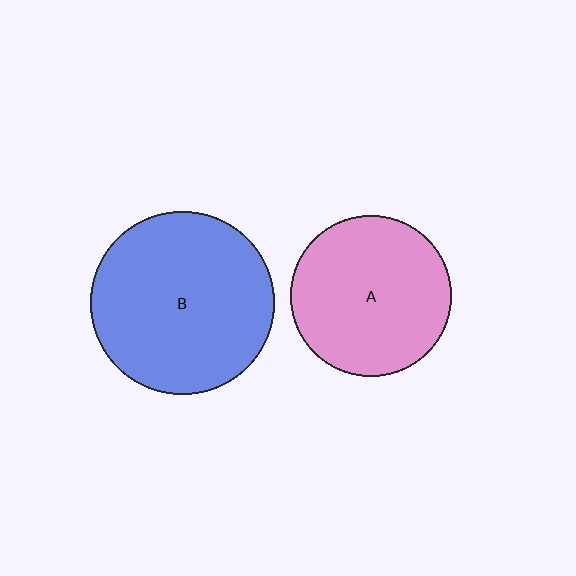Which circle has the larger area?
Circle B (blue).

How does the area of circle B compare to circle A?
Approximately 1.3 times.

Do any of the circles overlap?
No, none of the circles overlap.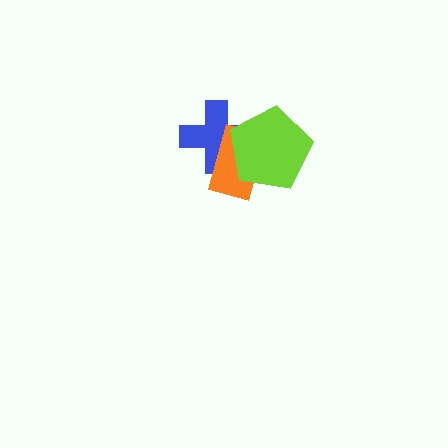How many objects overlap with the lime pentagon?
2 objects overlap with the lime pentagon.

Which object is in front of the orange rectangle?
The lime pentagon is in front of the orange rectangle.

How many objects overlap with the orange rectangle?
2 objects overlap with the orange rectangle.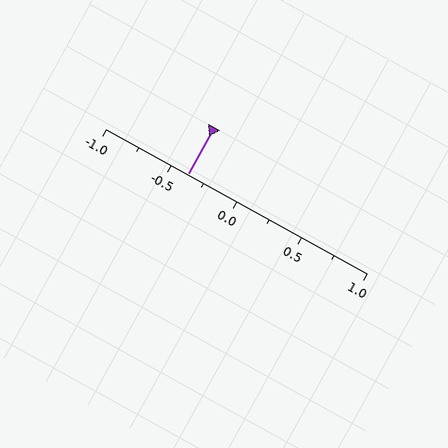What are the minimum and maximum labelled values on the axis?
The axis runs from -1.0 to 1.0.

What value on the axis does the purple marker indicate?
The marker indicates approximately -0.38.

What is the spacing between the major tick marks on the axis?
The major ticks are spaced 0.5 apart.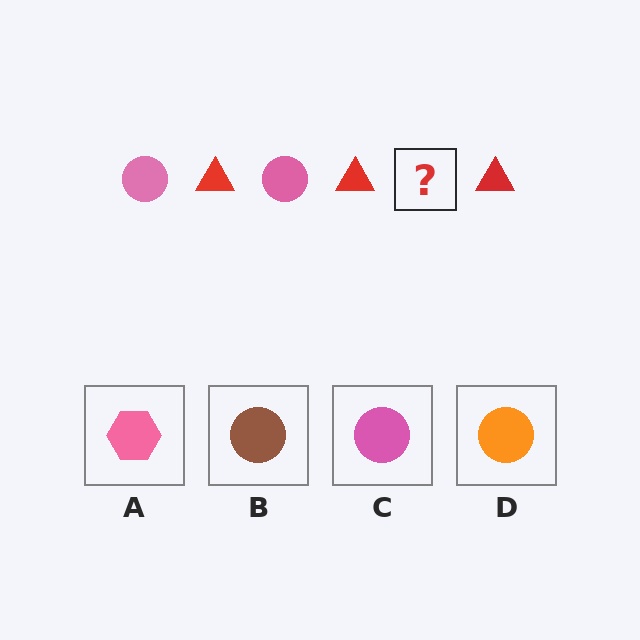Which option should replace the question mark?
Option C.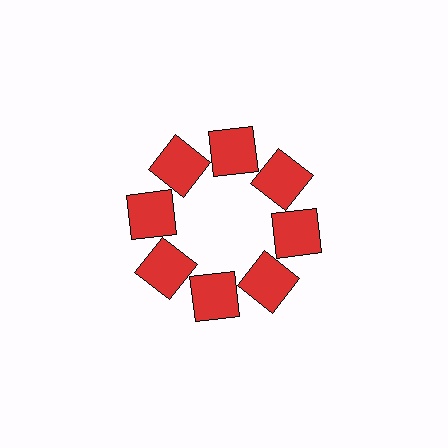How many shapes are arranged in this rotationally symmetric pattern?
There are 8 shapes, arranged in 8 groups of 1.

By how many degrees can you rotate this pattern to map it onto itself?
The pattern maps onto itself every 45 degrees of rotation.